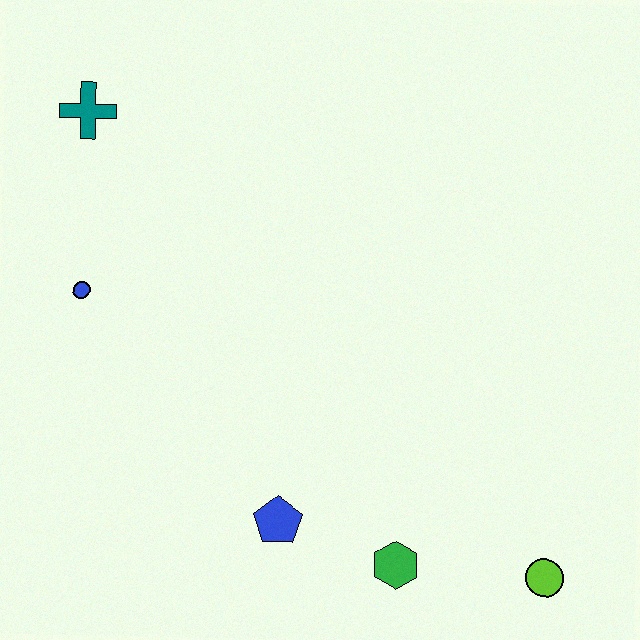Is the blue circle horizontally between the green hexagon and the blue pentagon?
No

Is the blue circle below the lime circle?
No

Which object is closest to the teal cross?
The blue circle is closest to the teal cross.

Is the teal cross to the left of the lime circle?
Yes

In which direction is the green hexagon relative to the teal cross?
The green hexagon is below the teal cross.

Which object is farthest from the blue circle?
The lime circle is farthest from the blue circle.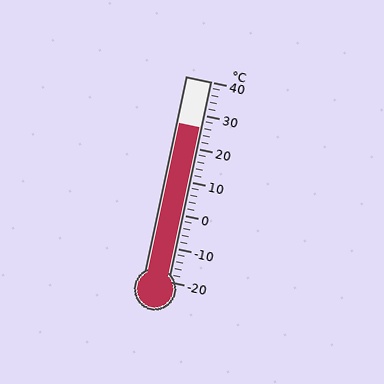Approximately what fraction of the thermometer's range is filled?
The thermometer is filled to approximately 75% of its range.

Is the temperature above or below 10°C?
The temperature is above 10°C.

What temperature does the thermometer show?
The thermometer shows approximately 26°C.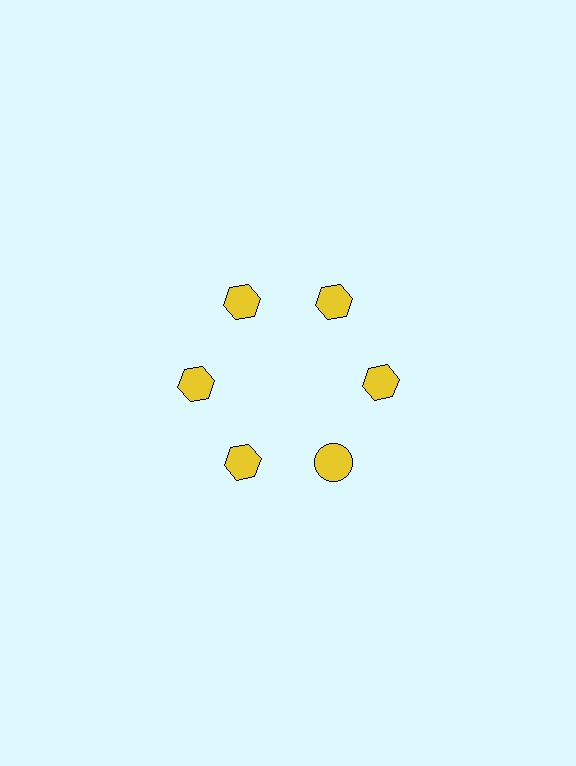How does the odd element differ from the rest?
It has a different shape: circle instead of hexagon.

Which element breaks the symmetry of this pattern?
The yellow circle at roughly the 5 o'clock position breaks the symmetry. All other shapes are yellow hexagons.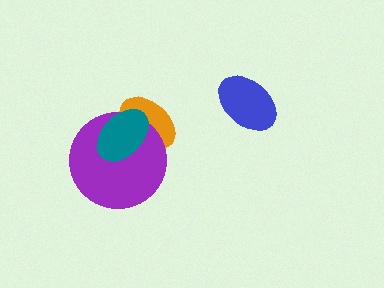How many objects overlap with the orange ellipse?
2 objects overlap with the orange ellipse.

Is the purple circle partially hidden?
Yes, it is partially covered by another shape.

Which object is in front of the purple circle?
The teal ellipse is in front of the purple circle.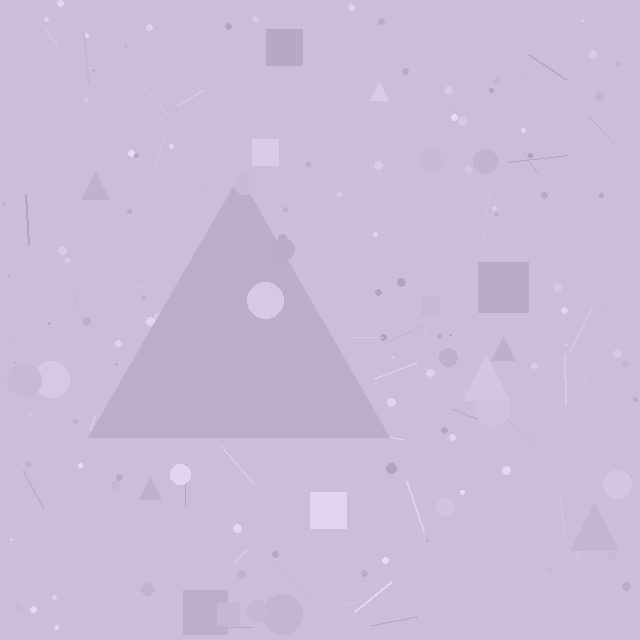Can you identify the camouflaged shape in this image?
The camouflaged shape is a triangle.